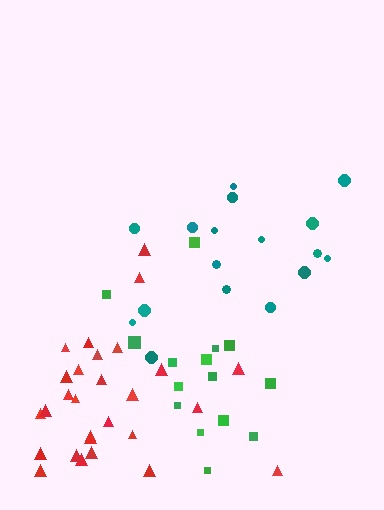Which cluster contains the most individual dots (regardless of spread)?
Red (28).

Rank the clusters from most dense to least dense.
red, green, teal.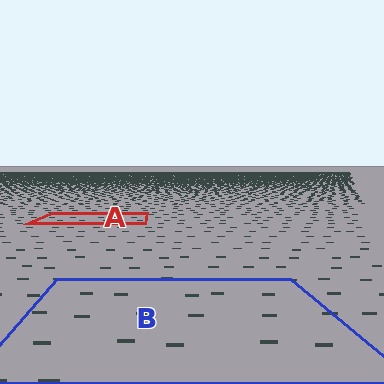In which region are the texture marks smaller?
The texture marks are smaller in region A, because it is farther away.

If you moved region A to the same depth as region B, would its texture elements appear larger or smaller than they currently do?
They would appear larger. At a closer depth, the same texture elements are projected at a bigger on-screen size.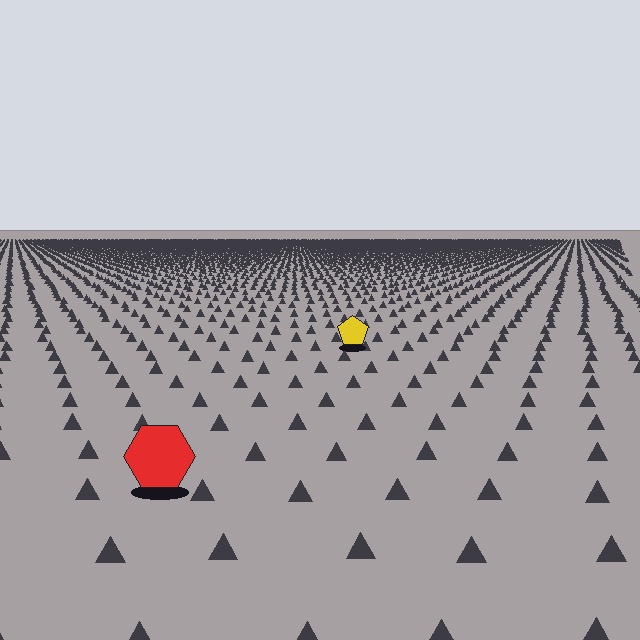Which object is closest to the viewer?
The red hexagon is closest. The texture marks near it are larger and more spread out.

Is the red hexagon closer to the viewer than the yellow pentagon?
Yes. The red hexagon is closer — you can tell from the texture gradient: the ground texture is coarser near it.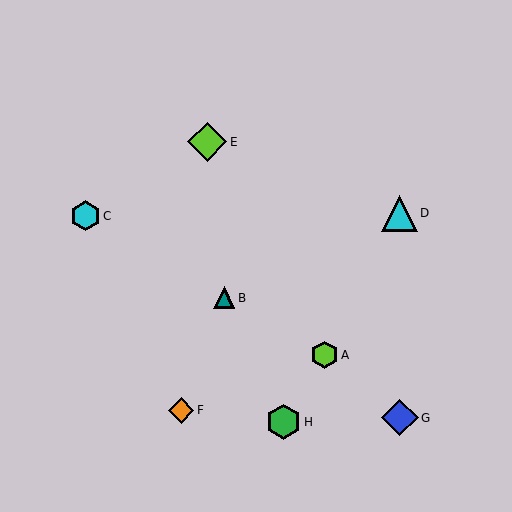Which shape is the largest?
The lime diamond (labeled E) is the largest.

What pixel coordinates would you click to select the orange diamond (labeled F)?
Click at (181, 410) to select the orange diamond F.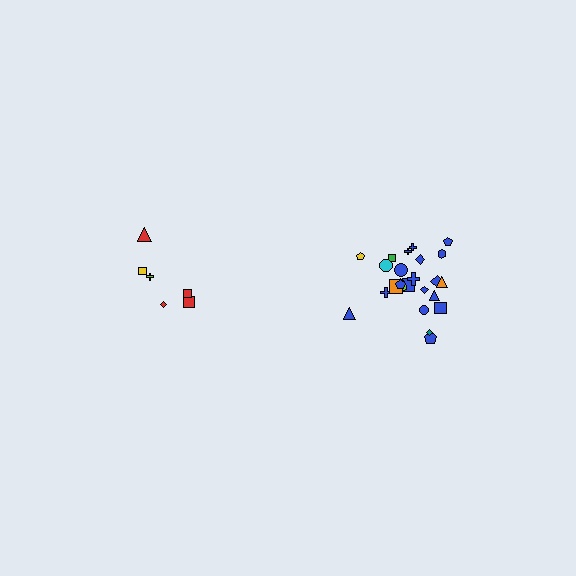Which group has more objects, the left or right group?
The right group.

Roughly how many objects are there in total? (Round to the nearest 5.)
Roughly 30 objects in total.